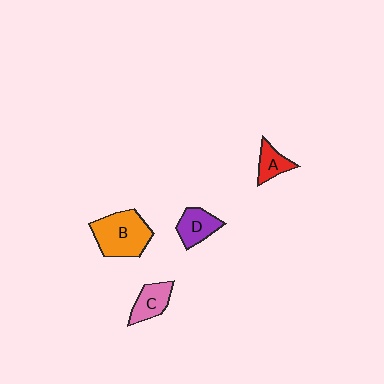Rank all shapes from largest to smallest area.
From largest to smallest: B (orange), D (purple), C (pink), A (red).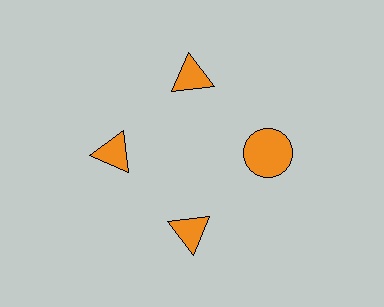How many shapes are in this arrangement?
There are 4 shapes arranged in a ring pattern.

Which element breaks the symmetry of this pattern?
The orange circle at roughly the 3 o'clock position breaks the symmetry. All other shapes are orange triangles.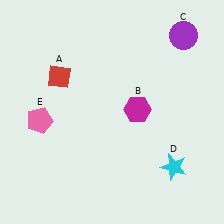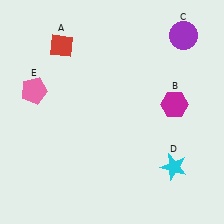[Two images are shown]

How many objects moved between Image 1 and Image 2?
3 objects moved between the two images.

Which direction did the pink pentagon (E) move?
The pink pentagon (E) moved up.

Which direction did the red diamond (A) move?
The red diamond (A) moved up.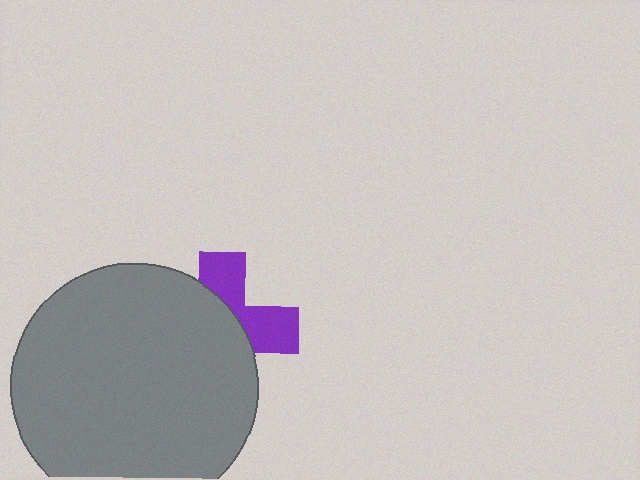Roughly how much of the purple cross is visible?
A small part of it is visible (roughly 38%).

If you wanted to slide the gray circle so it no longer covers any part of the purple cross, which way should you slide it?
Slide it left — that is the most direct way to separate the two shapes.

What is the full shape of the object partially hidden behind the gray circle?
The partially hidden object is a purple cross.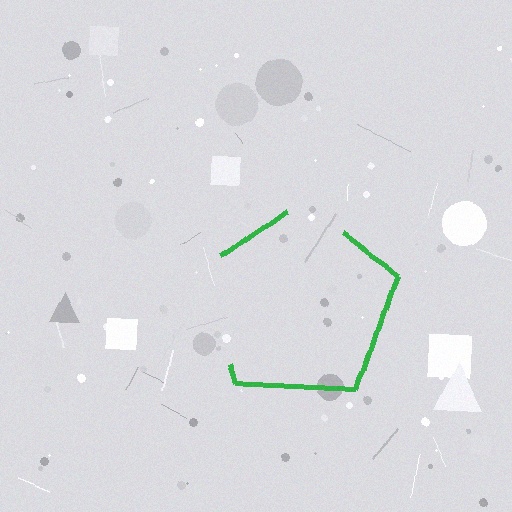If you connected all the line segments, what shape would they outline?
They would outline a pentagon.